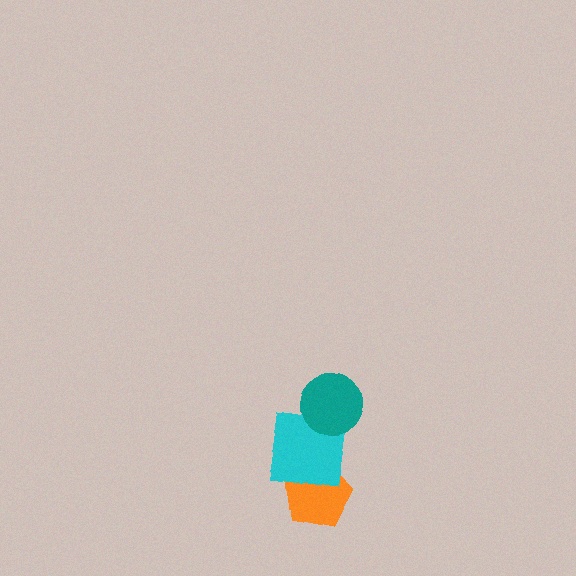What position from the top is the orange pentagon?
The orange pentagon is 3rd from the top.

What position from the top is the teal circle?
The teal circle is 1st from the top.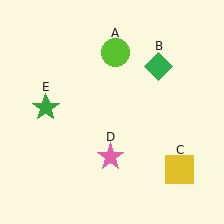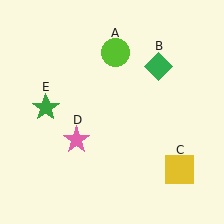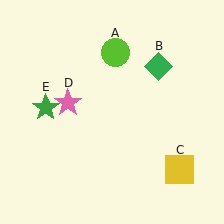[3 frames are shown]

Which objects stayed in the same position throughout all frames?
Lime circle (object A) and green diamond (object B) and yellow square (object C) and green star (object E) remained stationary.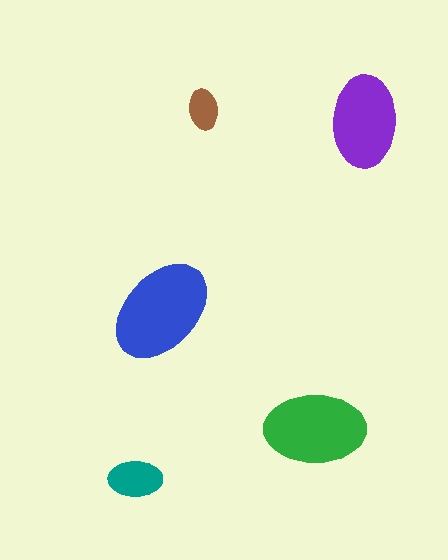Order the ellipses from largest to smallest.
the blue one, the green one, the purple one, the teal one, the brown one.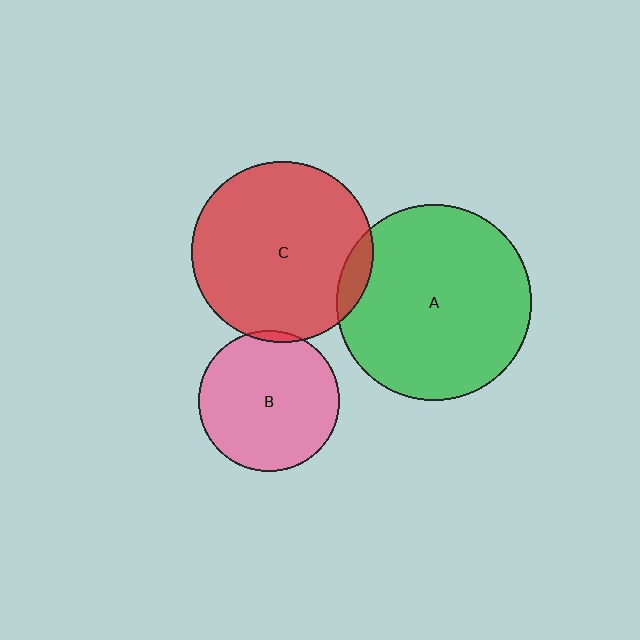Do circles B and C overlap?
Yes.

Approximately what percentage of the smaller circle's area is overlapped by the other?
Approximately 5%.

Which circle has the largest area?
Circle A (green).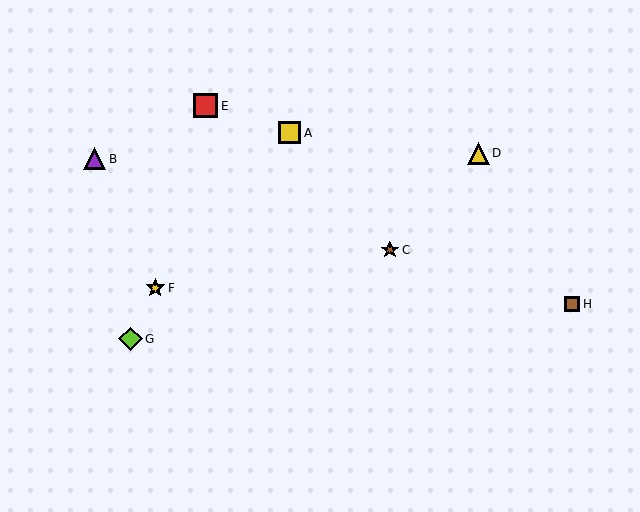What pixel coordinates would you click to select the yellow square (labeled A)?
Click at (290, 133) to select the yellow square A.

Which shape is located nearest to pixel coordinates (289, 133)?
The yellow square (labeled A) at (290, 133) is nearest to that location.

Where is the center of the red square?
The center of the red square is at (205, 106).